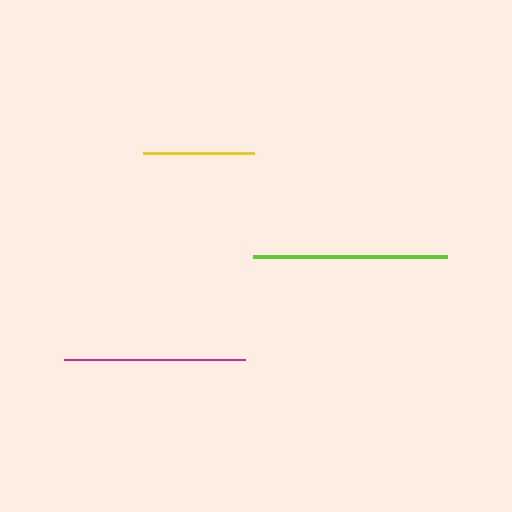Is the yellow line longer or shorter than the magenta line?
The magenta line is longer than the yellow line.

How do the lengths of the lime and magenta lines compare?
The lime and magenta lines are approximately the same length.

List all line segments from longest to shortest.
From longest to shortest: lime, magenta, yellow.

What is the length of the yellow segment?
The yellow segment is approximately 112 pixels long.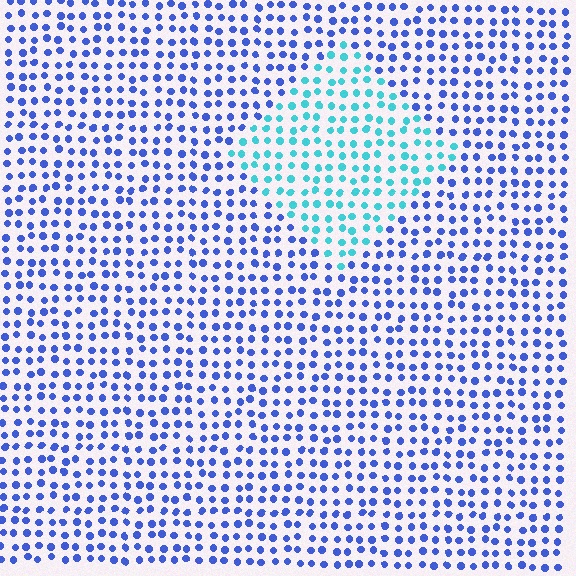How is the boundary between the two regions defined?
The boundary is defined purely by a slight shift in hue (about 47 degrees). Spacing, size, and orientation are identical on both sides.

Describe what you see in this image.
The image is filled with small blue elements in a uniform arrangement. A diamond-shaped region is visible where the elements are tinted to a slightly different hue, forming a subtle color boundary.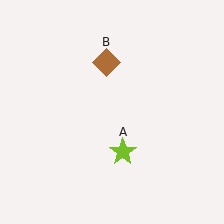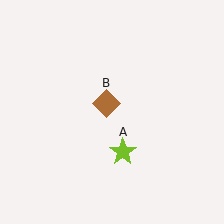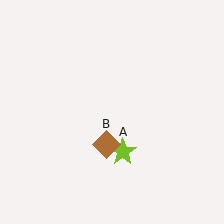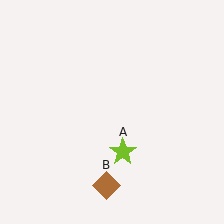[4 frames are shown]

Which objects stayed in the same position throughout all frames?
Lime star (object A) remained stationary.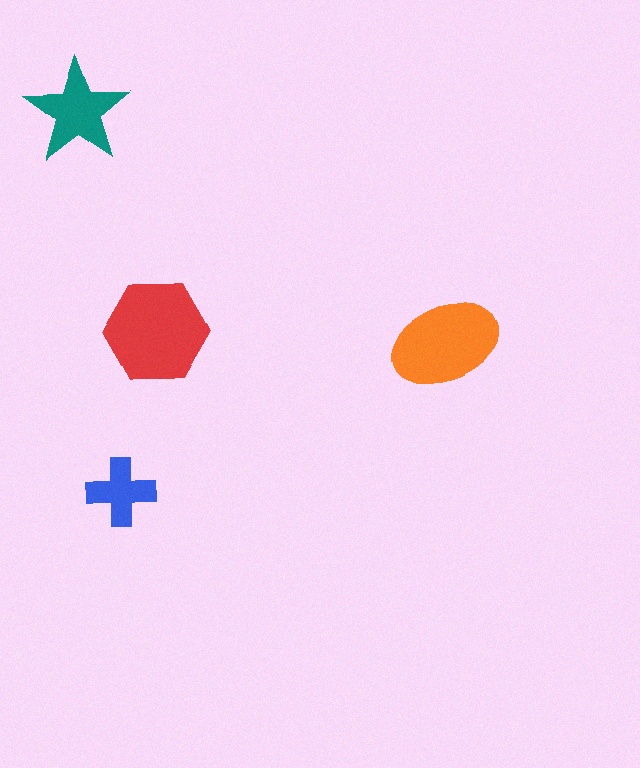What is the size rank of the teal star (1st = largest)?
3rd.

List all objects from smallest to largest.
The blue cross, the teal star, the orange ellipse, the red hexagon.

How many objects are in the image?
There are 4 objects in the image.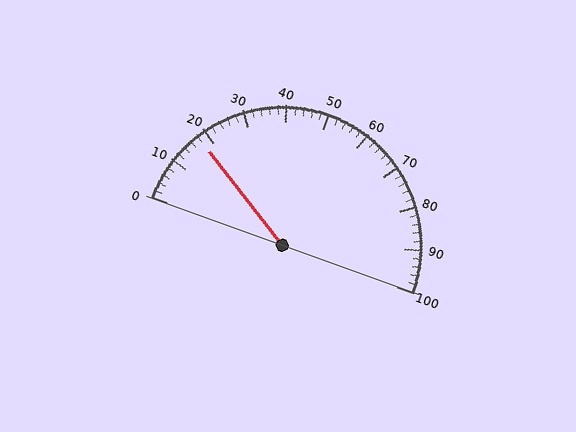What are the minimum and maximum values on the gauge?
The gauge ranges from 0 to 100.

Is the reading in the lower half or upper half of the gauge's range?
The reading is in the lower half of the range (0 to 100).